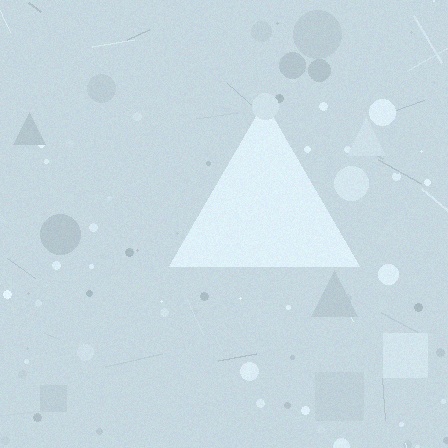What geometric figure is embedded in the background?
A triangle is embedded in the background.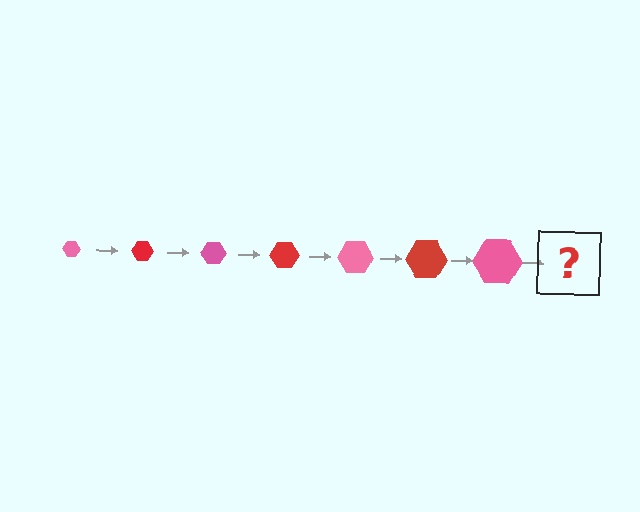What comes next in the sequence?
The next element should be a red hexagon, larger than the previous one.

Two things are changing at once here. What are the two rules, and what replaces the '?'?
The two rules are that the hexagon grows larger each step and the color cycles through pink and red. The '?' should be a red hexagon, larger than the previous one.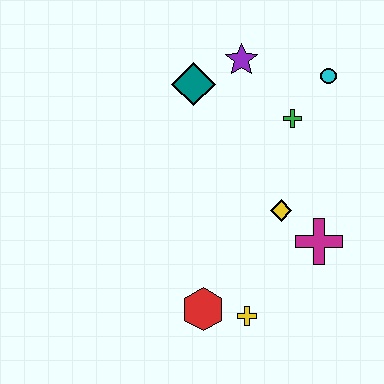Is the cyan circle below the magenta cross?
No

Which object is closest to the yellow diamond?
The magenta cross is closest to the yellow diamond.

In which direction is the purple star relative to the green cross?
The purple star is above the green cross.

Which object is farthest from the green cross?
The red hexagon is farthest from the green cross.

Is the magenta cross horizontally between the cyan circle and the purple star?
Yes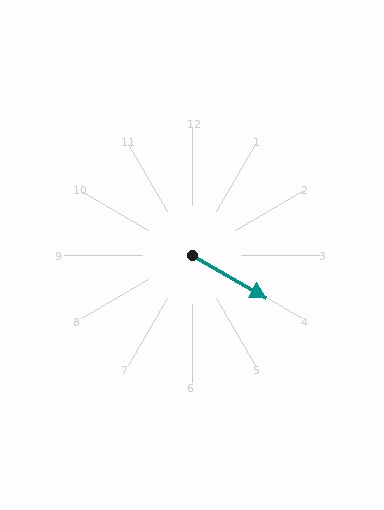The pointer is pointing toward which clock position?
Roughly 4 o'clock.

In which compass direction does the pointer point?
Southeast.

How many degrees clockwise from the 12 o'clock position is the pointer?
Approximately 120 degrees.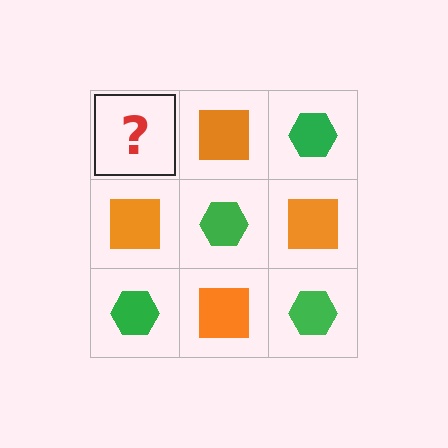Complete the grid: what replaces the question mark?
The question mark should be replaced with a green hexagon.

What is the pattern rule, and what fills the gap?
The rule is that it alternates green hexagon and orange square in a checkerboard pattern. The gap should be filled with a green hexagon.